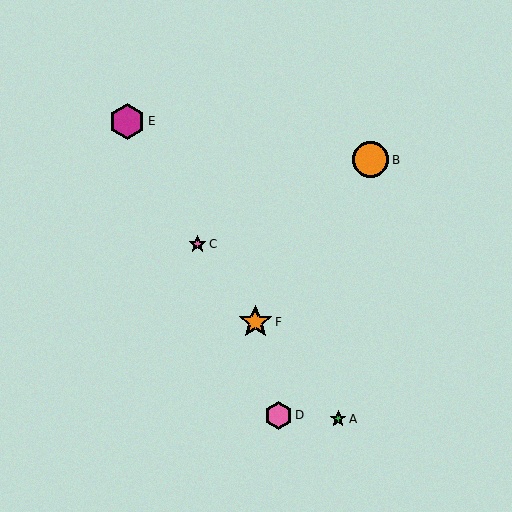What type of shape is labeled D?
Shape D is a pink hexagon.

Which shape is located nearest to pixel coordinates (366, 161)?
The orange circle (labeled B) at (371, 160) is nearest to that location.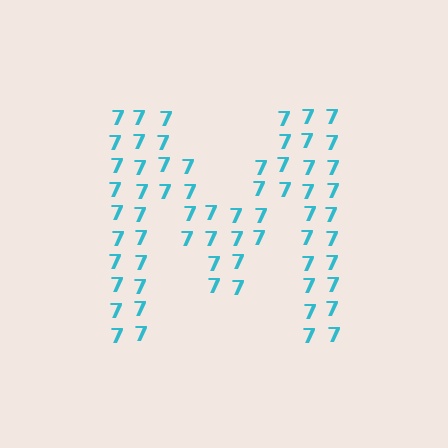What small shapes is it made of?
It is made of small digit 7's.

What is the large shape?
The large shape is the letter M.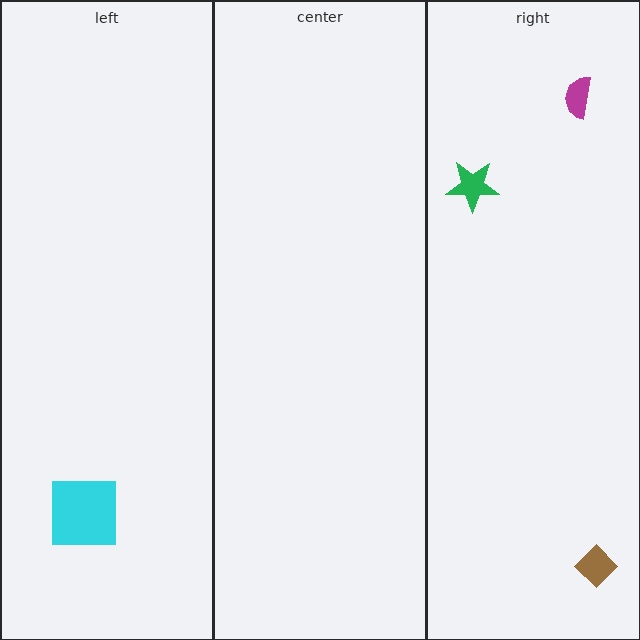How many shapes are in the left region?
1.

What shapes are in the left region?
The cyan square.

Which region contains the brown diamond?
The right region.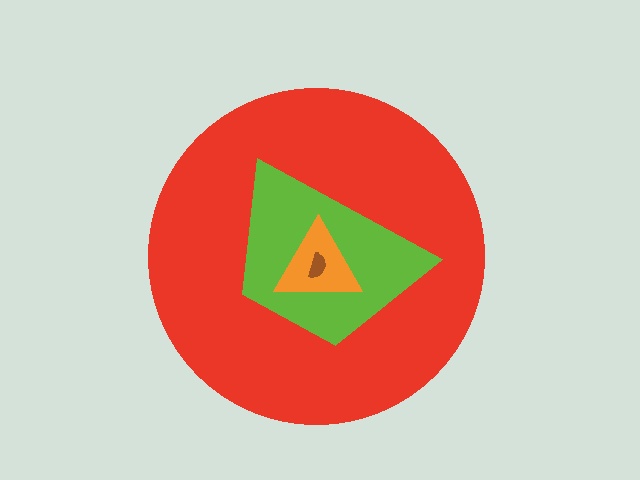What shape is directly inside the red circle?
The lime trapezoid.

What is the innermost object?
The brown semicircle.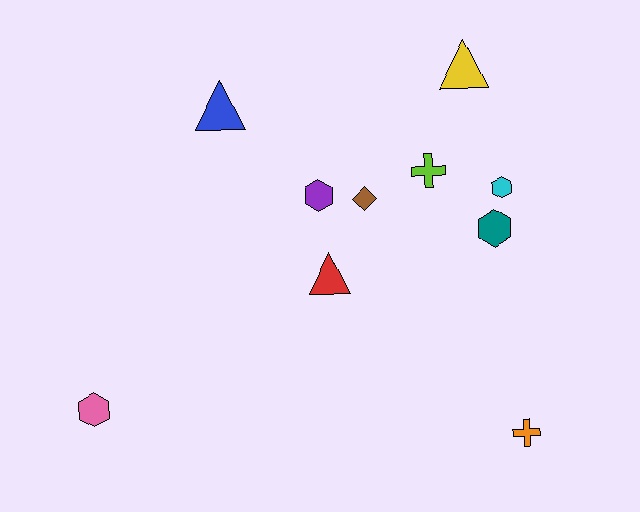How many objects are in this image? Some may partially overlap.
There are 10 objects.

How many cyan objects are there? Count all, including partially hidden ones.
There is 1 cyan object.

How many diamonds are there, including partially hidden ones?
There is 1 diamond.